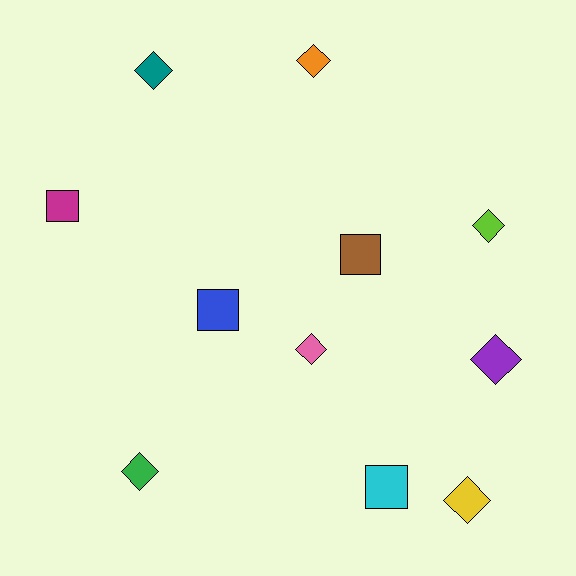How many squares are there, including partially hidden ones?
There are 4 squares.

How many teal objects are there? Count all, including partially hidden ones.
There is 1 teal object.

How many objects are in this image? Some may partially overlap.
There are 11 objects.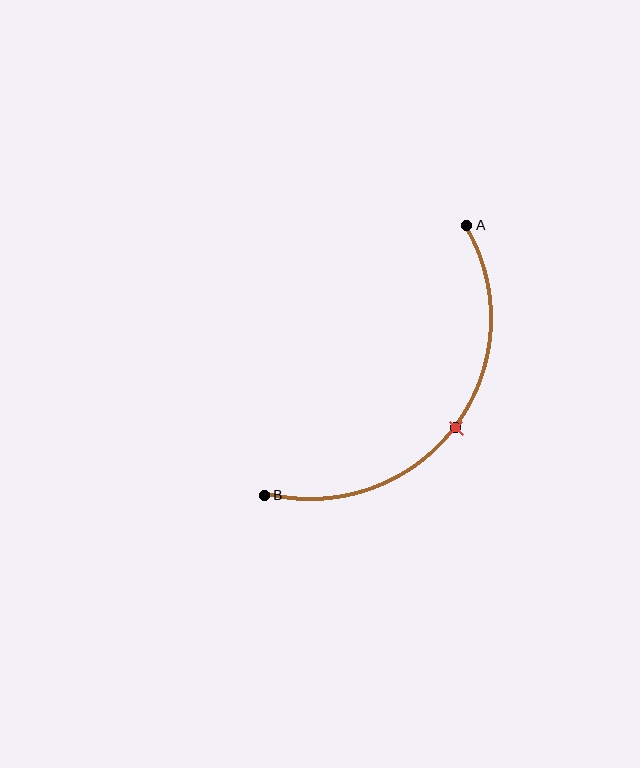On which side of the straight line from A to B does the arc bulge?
The arc bulges below and to the right of the straight line connecting A and B.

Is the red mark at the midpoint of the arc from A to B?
Yes. The red mark lies on the arc at equal arc-length from both A and B — it is the arc midpoint.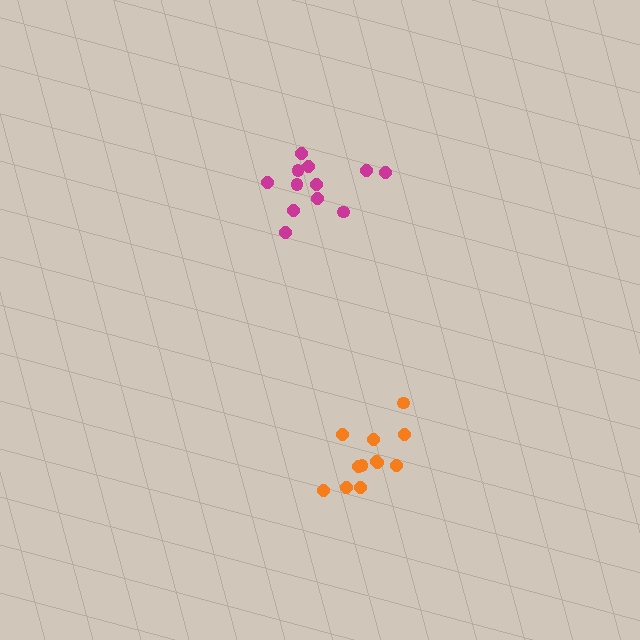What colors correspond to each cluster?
The clusters are colored: orange, magenta.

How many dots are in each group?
Group 1: 12 dots, Group 2: 12 dots (24 total).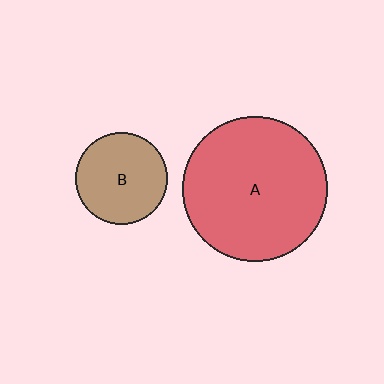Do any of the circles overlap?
No, none of the circles overlap.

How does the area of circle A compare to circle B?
Approximately 2.5 times.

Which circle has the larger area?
Circle A (red).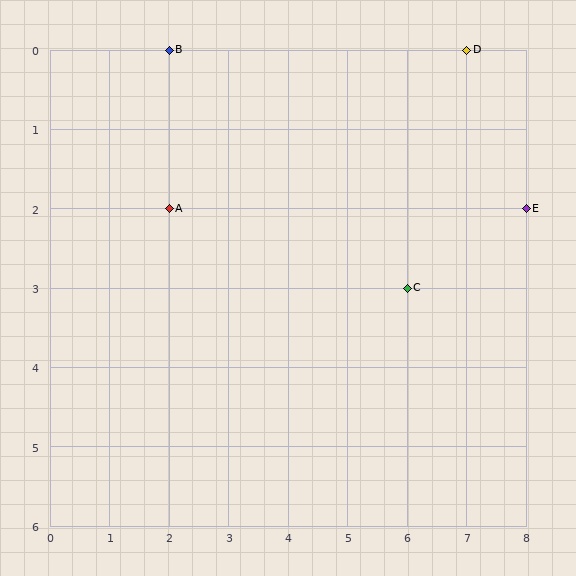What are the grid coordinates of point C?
Point C is at grid coordinates (6, 3).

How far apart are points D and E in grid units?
Points D and E are 1 column and 2 rows apart (about 2.2 grid units diagonally).